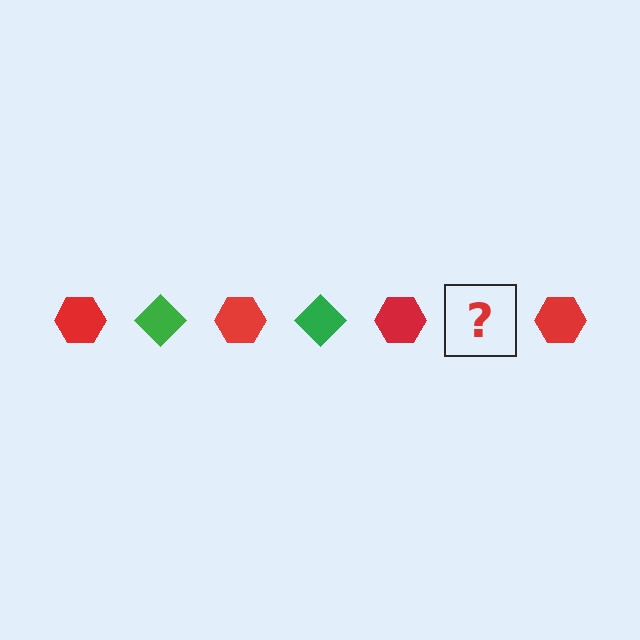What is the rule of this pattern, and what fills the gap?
The rule is that the pattern alternates between red hexagon and green diamond. The gap should be filled with a green diamond.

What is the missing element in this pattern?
The missing element is a green diamond.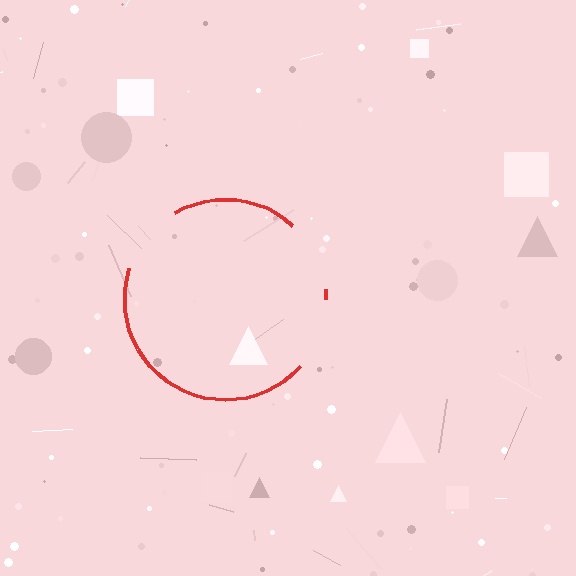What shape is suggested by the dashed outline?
The dashed outline suggests a circle.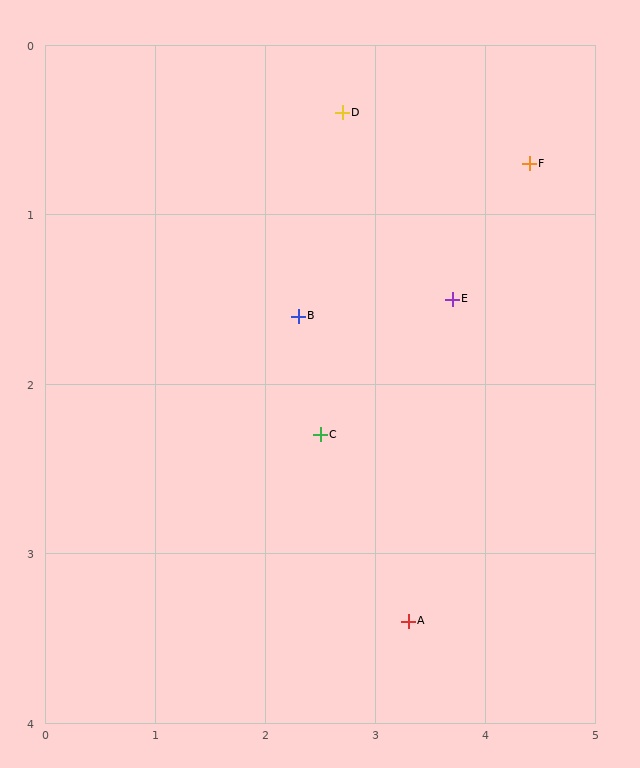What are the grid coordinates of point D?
Point D is at approximately (2.7, 0.4).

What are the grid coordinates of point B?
Point B is at approximately (2.3, 1.6).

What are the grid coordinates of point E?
Point E is at approximately (3.7, 1.5).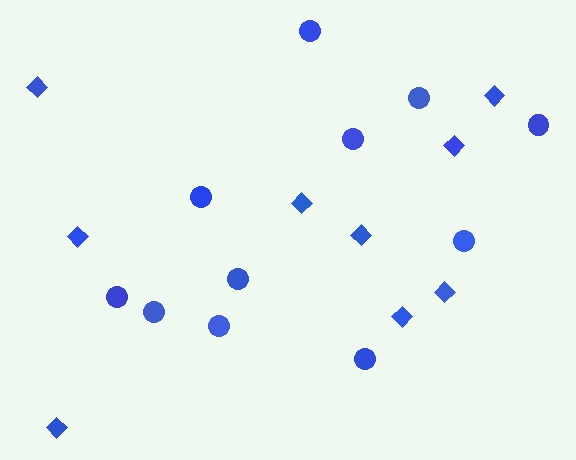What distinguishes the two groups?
There are 2 groups: one group of circles (11) and one group of diamonds (9).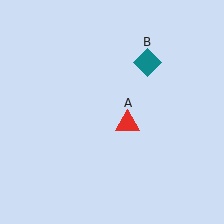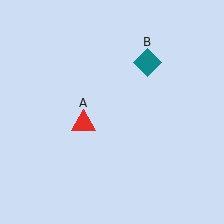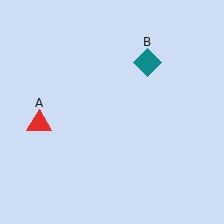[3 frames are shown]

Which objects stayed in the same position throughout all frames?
Teal diamond (object B) remained stationary.